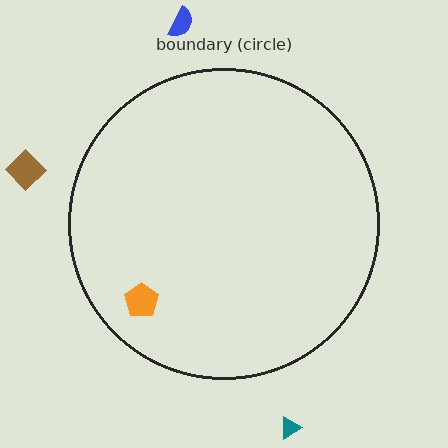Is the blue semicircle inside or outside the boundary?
Outside.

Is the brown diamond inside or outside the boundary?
Outside.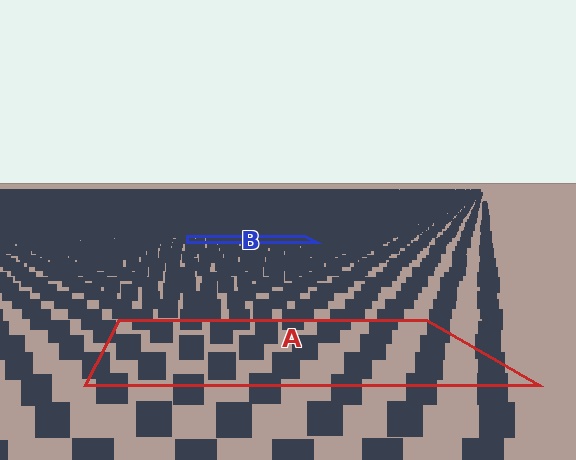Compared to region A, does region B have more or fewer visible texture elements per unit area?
Region B has more texture elements per unit area — they are packed more densely because it is farther away.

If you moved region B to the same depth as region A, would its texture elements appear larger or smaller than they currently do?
They would appear larger. At a closer depth, the same texture elements are projected at a bigger on-screen size.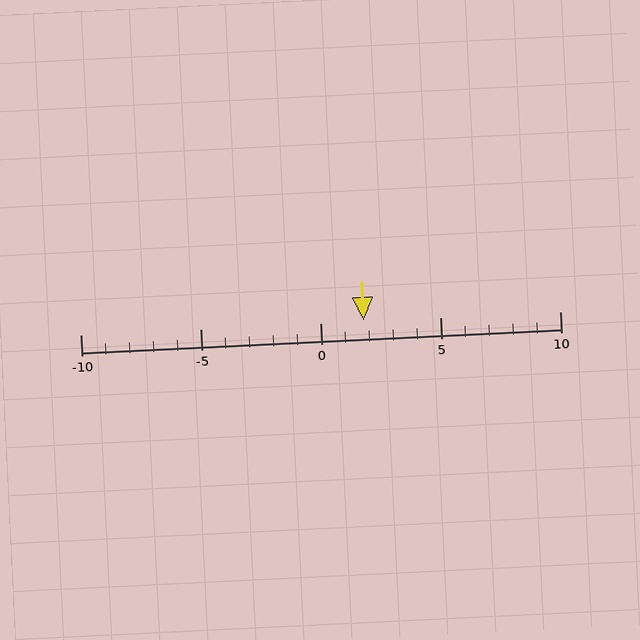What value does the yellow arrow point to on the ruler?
The yellow arrow points to approximately 2.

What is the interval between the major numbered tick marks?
The major tick marks are spaced 5 units apart.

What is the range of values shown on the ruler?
The ruler shows values from -10 to 10.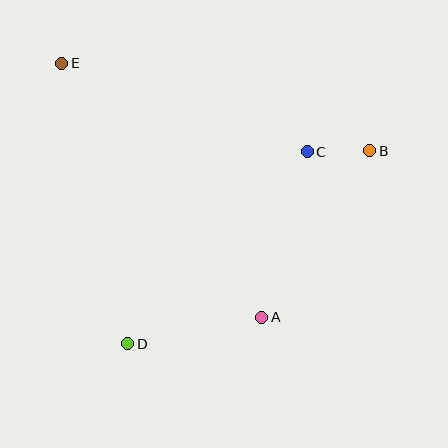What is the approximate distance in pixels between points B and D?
The distance between B and D is approximately 310 pixels.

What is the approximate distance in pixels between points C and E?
The distance between C and E is approximately 261 pixels.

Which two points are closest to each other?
Points B and C are closest to each other.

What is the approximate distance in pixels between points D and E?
The distance between D and E is approximately 288 pixels.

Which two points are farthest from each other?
Points A and E are farthest from each other.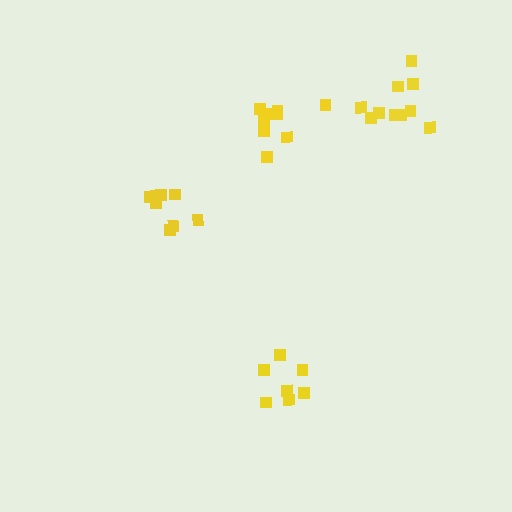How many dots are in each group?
Group 1: 9 dots, Group 2: 7 dots, Group 3: 7 dots, Group 4: 10 dots (33 total).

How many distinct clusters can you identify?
There are 4 distinct clusters.